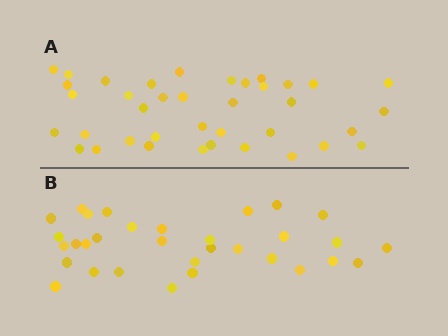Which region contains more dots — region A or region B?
Region A (the top region) has more dots.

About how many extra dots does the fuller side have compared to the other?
Region A has about 6 more dots than region B.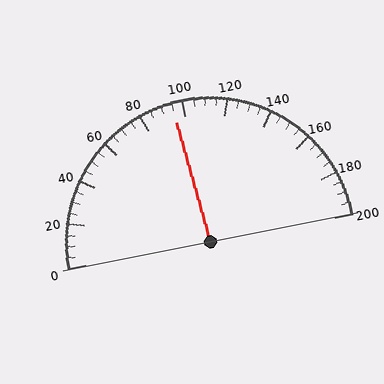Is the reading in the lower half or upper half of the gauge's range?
The reading is in the lower half of the range (0 to 200).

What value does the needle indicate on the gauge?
The needle indicates approximately 95.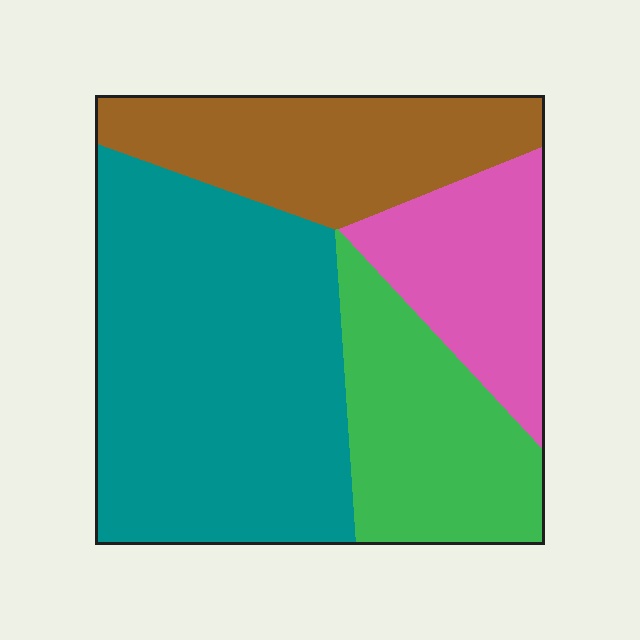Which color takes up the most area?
Teal, at roughly 45%.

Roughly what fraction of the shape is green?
Green covers 20% of the shape.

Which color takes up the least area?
Pink, at roughly 15%.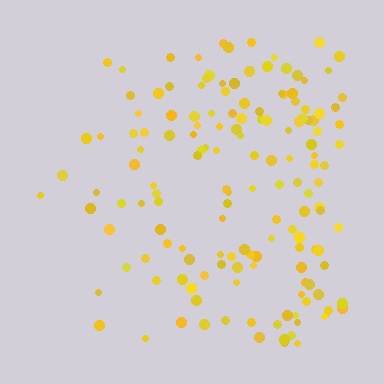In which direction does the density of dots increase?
From left to right, with the right side densest.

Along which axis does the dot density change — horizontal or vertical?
Horizontal.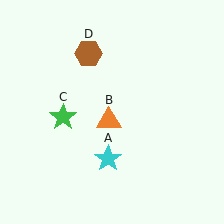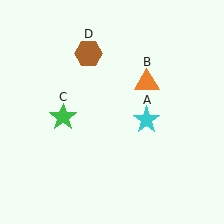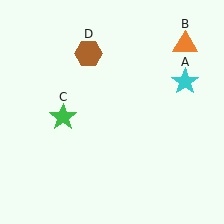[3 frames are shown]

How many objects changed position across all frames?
2 objects changed position: cyan star (object A), orange triangle (object B).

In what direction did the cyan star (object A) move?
The cyan star (object A) moved up and to the right.